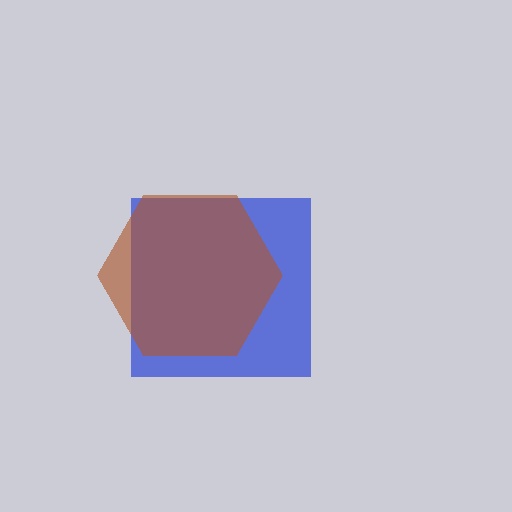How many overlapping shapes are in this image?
There are 2 overlapping shapes in the image.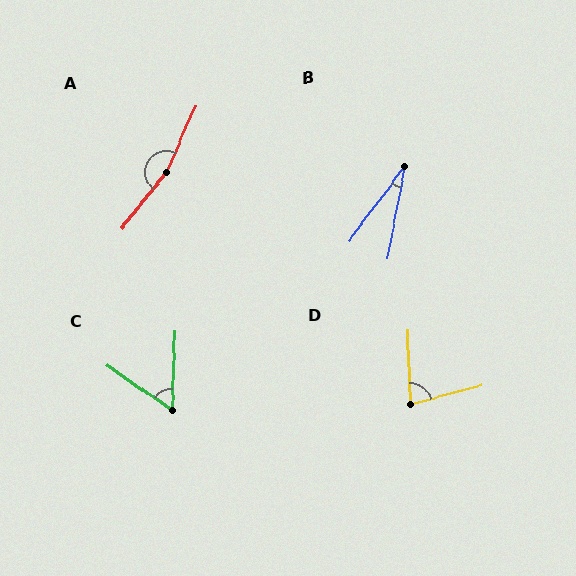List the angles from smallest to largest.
B (26°), C (57°), D (77°), A (165°).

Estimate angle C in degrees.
Approximately 57 degrees.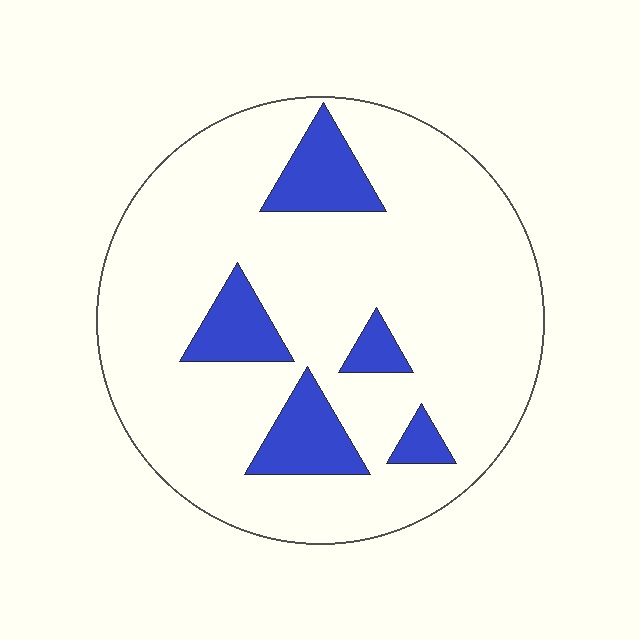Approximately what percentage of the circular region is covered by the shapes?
Approximately 15%.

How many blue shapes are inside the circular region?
5.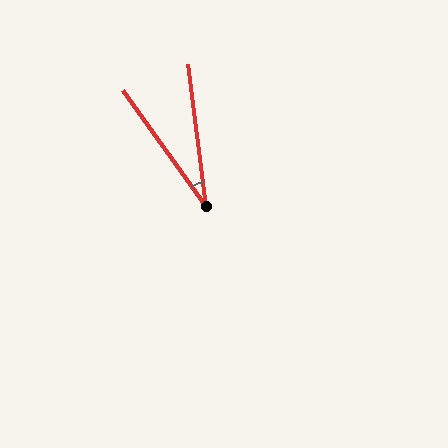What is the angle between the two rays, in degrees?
Approximately 28 degrees.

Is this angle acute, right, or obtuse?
It is acute.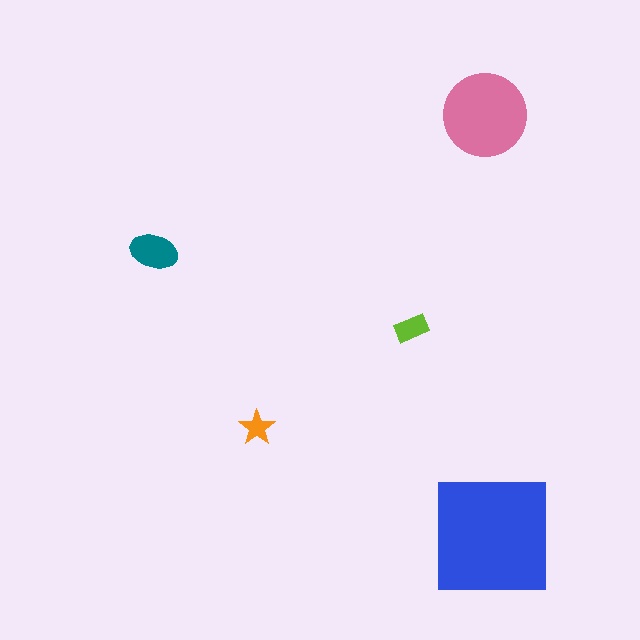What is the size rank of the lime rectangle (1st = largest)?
4th.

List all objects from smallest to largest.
The orange star, the lime rectangle, the teal ellipse, the pink circle, the blue square.